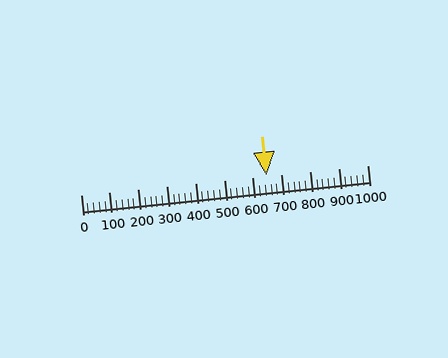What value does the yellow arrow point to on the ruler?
The yellow arrow points to approximately 646.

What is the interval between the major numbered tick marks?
The major tick marks are spaced 100 units apart.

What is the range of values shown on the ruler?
The ruler shows values from 0 to 1000.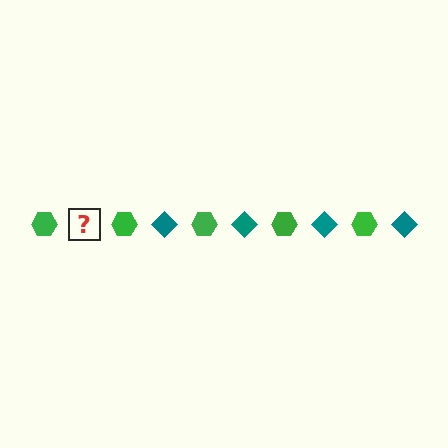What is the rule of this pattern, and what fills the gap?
The rule is that the pattern alternates between green hexagon and teal diamond. The gap should be filled with a teal diamond.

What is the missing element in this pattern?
The missing element is a teal diamond.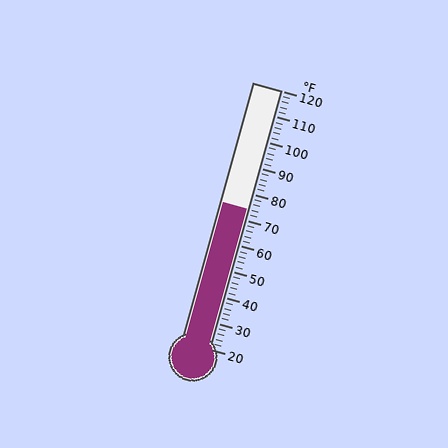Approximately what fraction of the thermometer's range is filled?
The thermometer is filled to approximately 55% of its range.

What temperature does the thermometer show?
The thermometer shows approximately 74°F.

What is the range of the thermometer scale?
The thermometer scale ranges from 20°F to 120°F.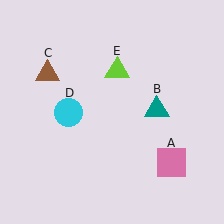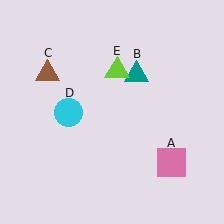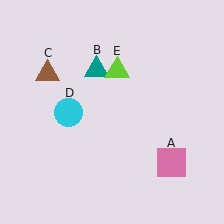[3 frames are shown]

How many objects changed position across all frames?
1 object changed position: teal triangle (object B).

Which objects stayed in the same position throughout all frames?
Pink square (object A) and brown triangle (object C) and cyan circle (object D) and lime triangle (object E) remained stationary.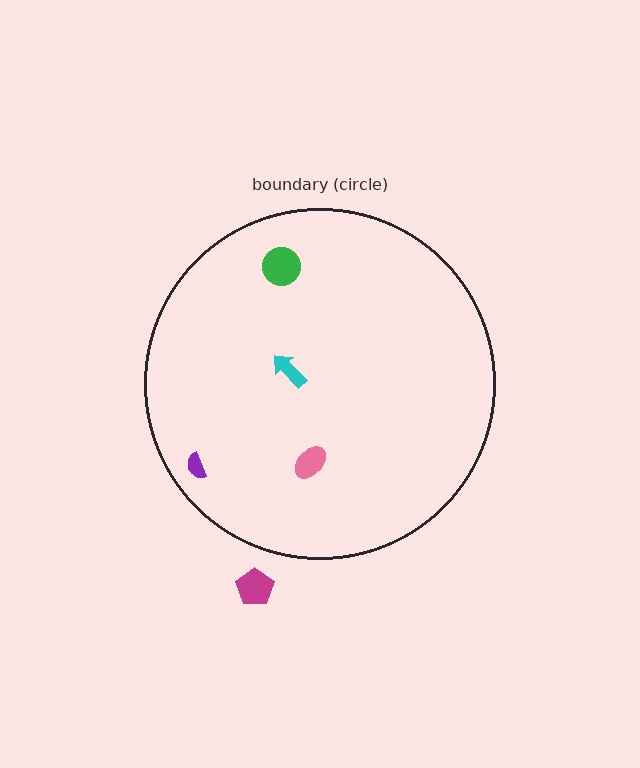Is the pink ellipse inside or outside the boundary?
Inside.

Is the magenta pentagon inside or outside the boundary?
Outside.